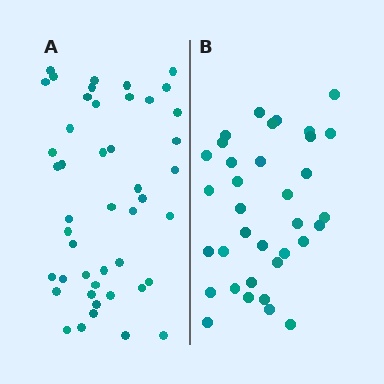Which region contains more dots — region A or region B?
Region A (the left region) has more dots.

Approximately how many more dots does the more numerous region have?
Region A has roughly 12 or so more dots than region B.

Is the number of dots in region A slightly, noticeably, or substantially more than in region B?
Region A has noticeably more, but not dramatically so. The ratio is roughly 1.3 to 1.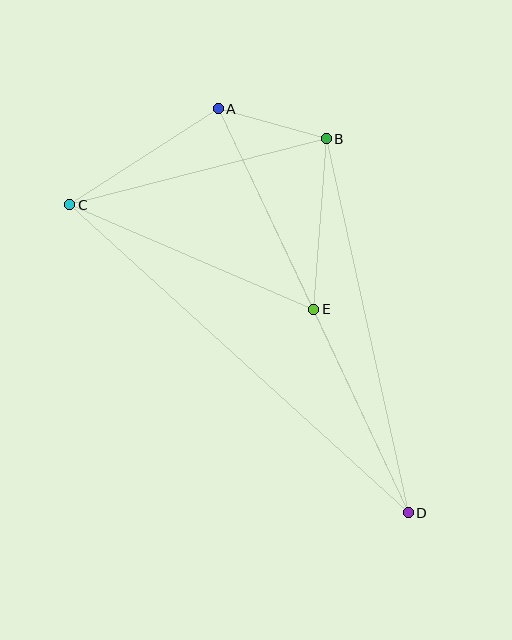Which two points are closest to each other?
Points A and B are closest to each other.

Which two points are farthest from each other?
Points C and D are farthest from each other.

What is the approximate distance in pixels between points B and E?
The distance between B and E is approximately 171 pixels.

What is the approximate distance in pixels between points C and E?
The distance between C and E is approximately 266 pixels.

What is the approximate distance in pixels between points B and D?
The distance between B and D is approximately 383 pixels.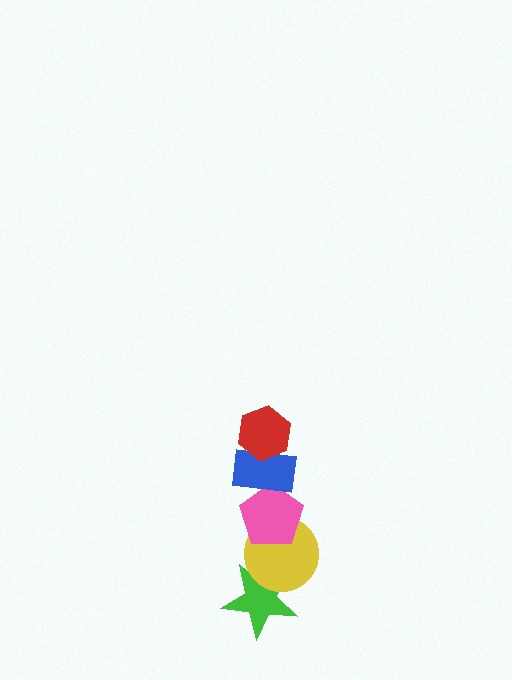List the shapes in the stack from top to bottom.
From top to bottom: the red hexagon, the blue rectangle, the pink pentagon, the yellow circle, the green star.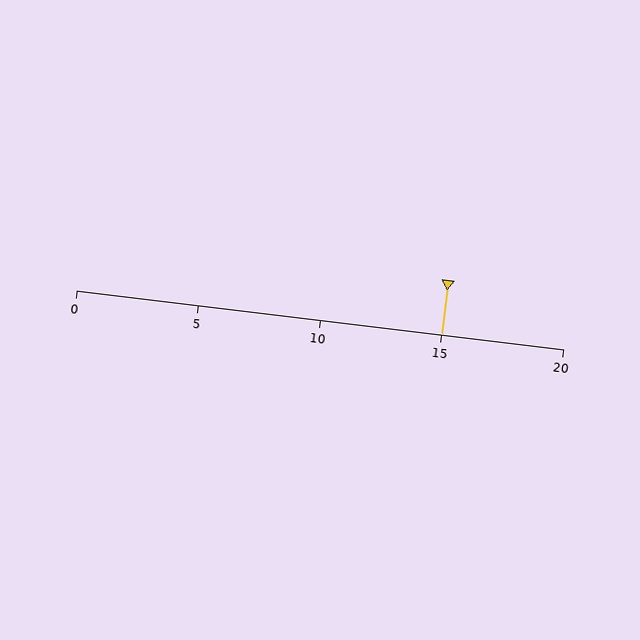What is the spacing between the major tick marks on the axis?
The major ticks are spaced 5 apart.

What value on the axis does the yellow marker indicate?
The marker indicates approximately 15.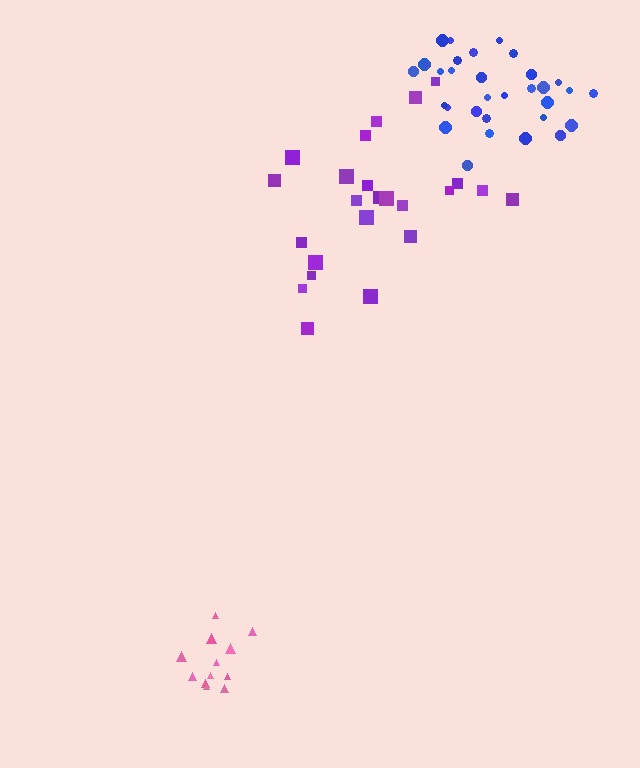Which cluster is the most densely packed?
Pink.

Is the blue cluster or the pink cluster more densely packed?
Pink.